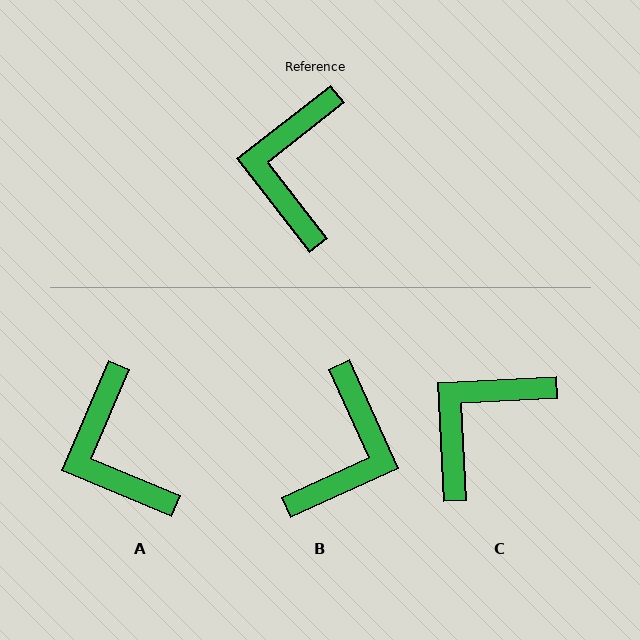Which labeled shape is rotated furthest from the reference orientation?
B, about 166 degrees away.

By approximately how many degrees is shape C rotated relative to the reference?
Approximately 35 degrees clockwise.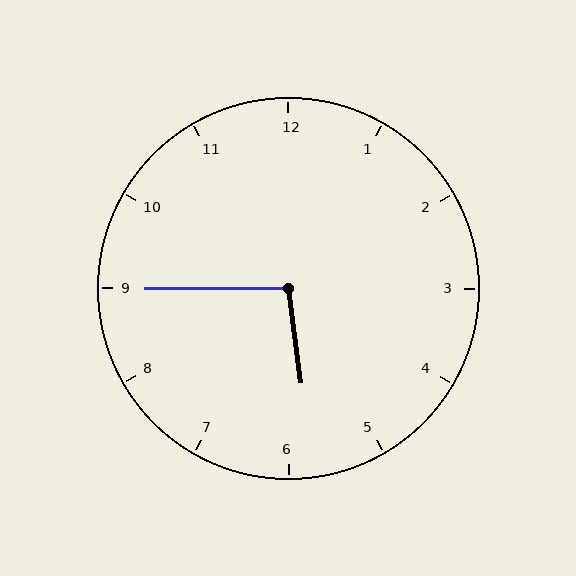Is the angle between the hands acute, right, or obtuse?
It is obtuse.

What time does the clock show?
5:45.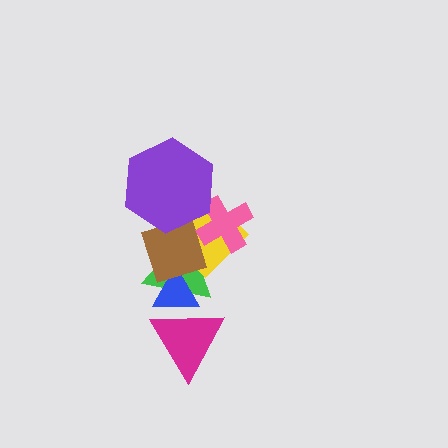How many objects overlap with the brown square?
4 objects overlap with the brown square.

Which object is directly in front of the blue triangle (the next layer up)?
The brown square is directly in front of the blue triangle.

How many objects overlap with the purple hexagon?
3 objects overlap with the purple hexagon.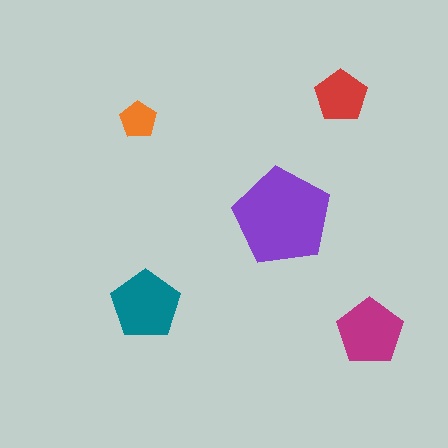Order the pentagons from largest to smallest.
the purple one, the teal one, the magenta one, the red one, the orange one.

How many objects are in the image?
There are 5 objects in the image.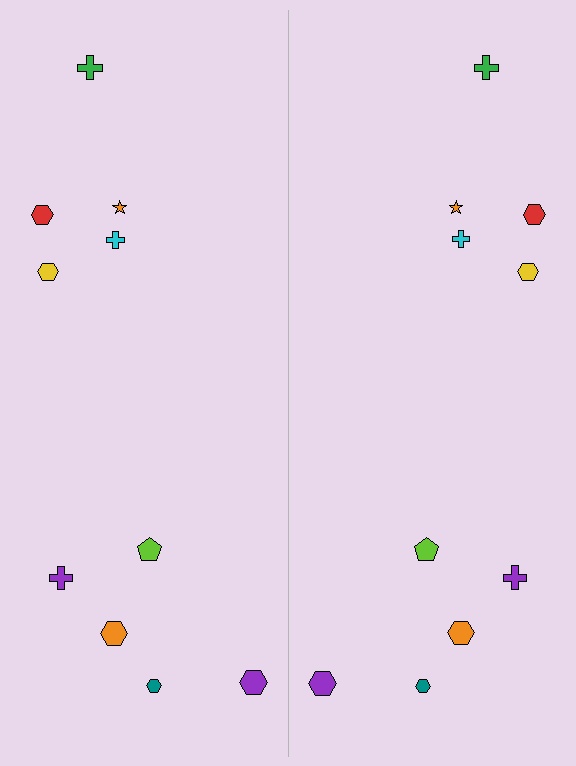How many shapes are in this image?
There are 20 shapes in this image.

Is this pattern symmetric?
Yes, this pattern has bilateral (reflection) symmetry.